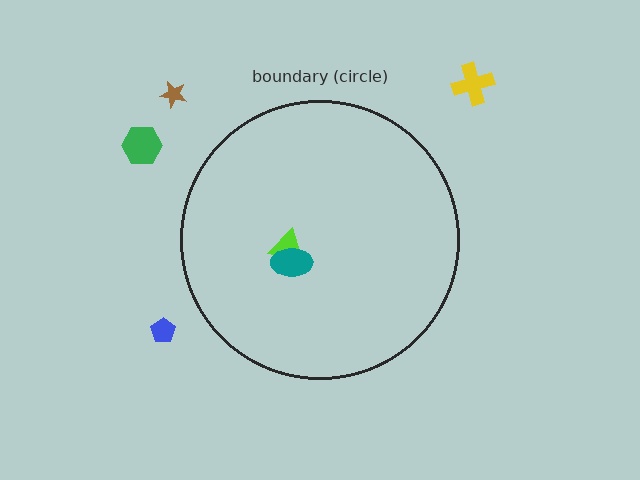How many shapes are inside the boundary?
2 inside, 4 outside.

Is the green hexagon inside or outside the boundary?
Outside.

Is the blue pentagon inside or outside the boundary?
Outside.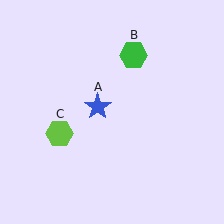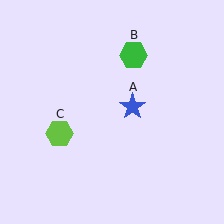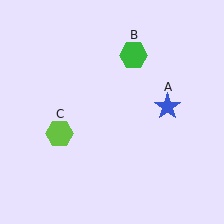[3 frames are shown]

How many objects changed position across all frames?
1 object changed position: blue star (object A).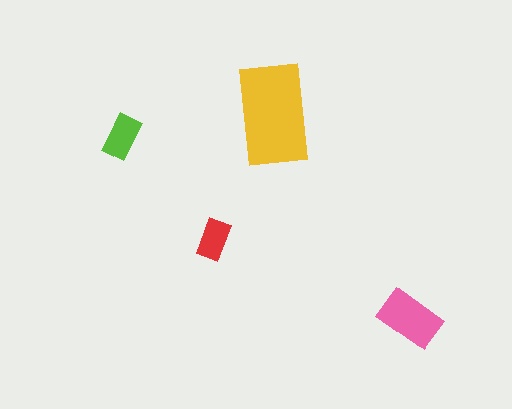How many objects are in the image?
There are 4 objects in the image.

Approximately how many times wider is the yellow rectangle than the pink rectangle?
About 1.5 times wider.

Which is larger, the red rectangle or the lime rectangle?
The lime one.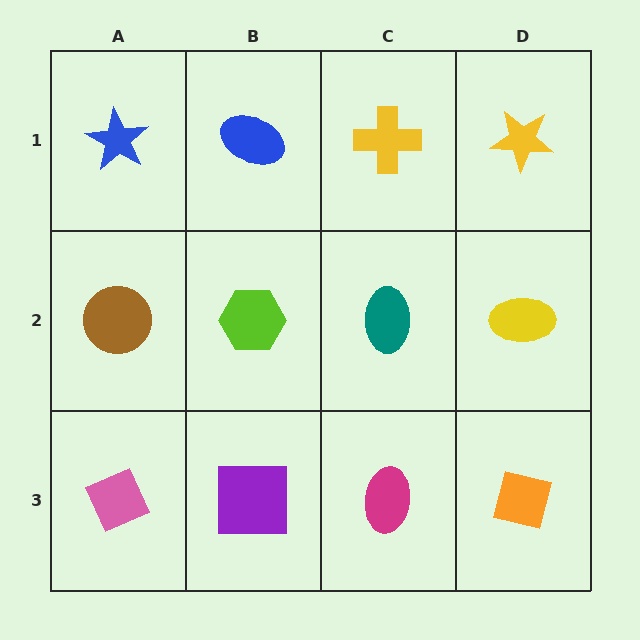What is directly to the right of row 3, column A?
A purple square.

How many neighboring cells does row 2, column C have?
4.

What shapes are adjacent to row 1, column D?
A yellow ellipse (row 2, column D), a yellow cross (row 1, column C).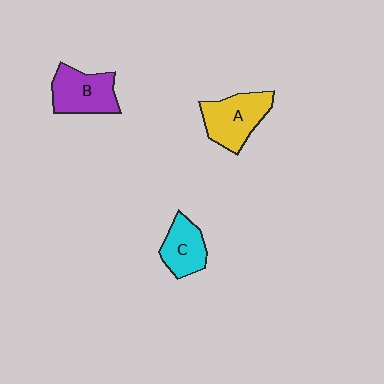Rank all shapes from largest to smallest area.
From largest to smallest: A (yellow), B (purple), C (cyan).